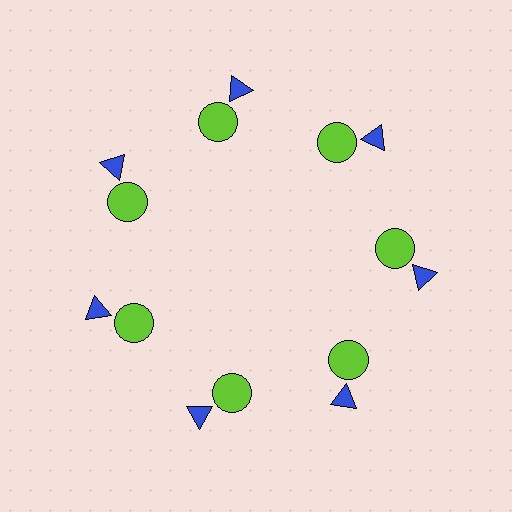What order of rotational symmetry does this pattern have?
This pattern has 7-fold rotational symmetry.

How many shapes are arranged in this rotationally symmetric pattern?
There are 14 shapes, arranged in 7 groups of 2.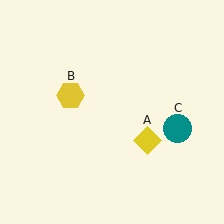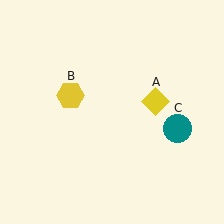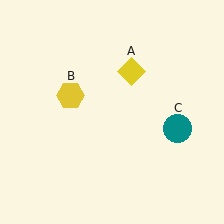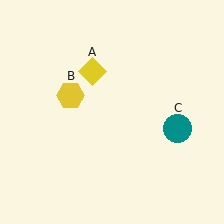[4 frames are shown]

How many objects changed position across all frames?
1 object changed position: yellow diamond (object A).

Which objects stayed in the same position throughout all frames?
Yellow hexagon (object B) and teal circle (object C) remained stationary.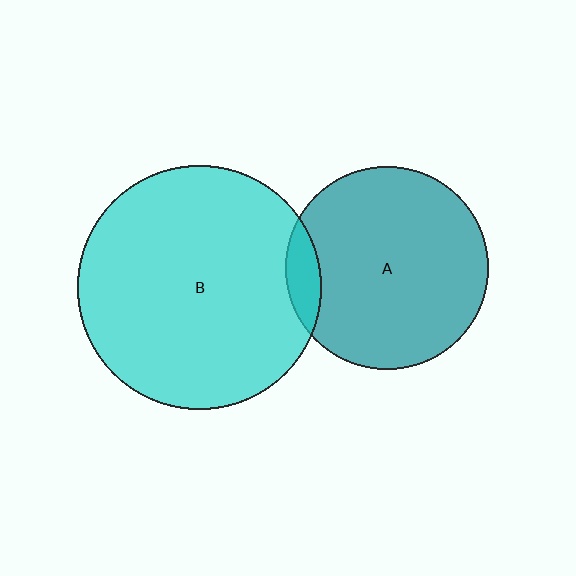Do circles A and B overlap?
Yes.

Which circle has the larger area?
Circle B (cyan).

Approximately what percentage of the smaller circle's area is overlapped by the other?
Approximately 10%.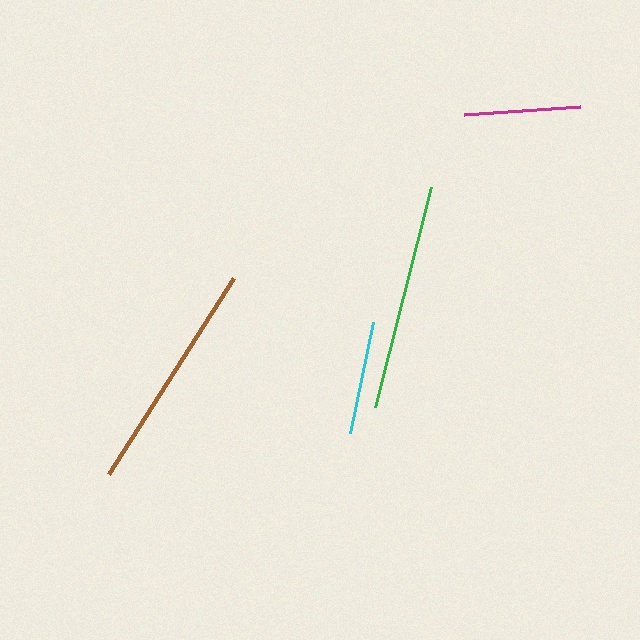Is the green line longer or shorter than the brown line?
The brown line is longer than the green line.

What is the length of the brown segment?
The brown segment is approximately 232 pixels long.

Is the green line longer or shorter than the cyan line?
The green line is longer than the cyan line.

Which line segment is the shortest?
The cyan line is the shortest at approximately 114 pixels.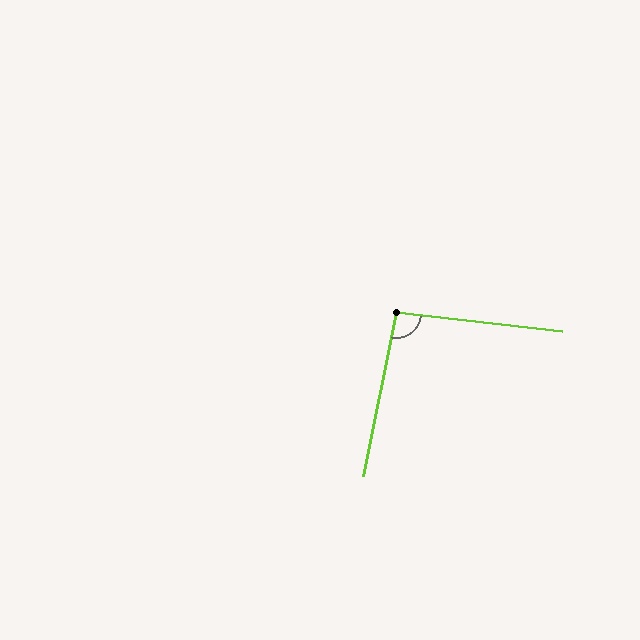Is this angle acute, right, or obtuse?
It is obtuse.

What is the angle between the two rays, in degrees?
Approximately 95 degrees.